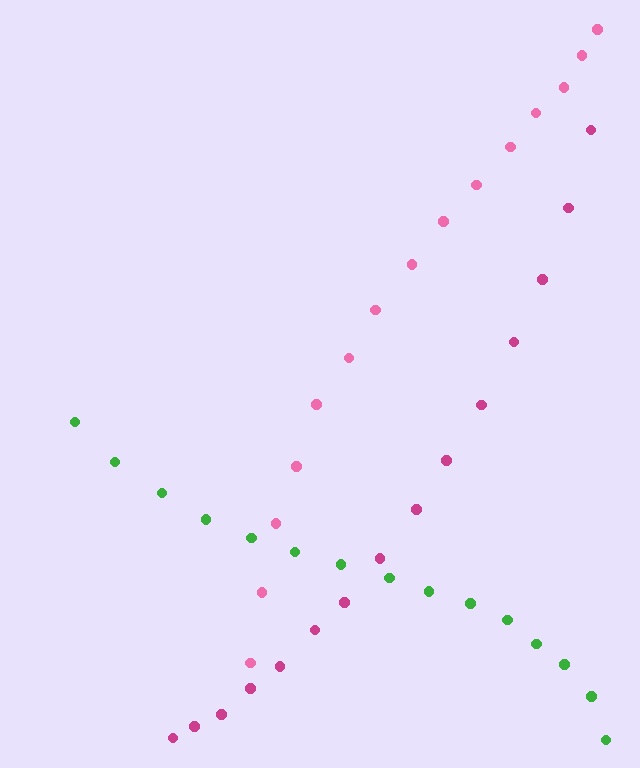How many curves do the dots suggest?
There are 3 distinct paths.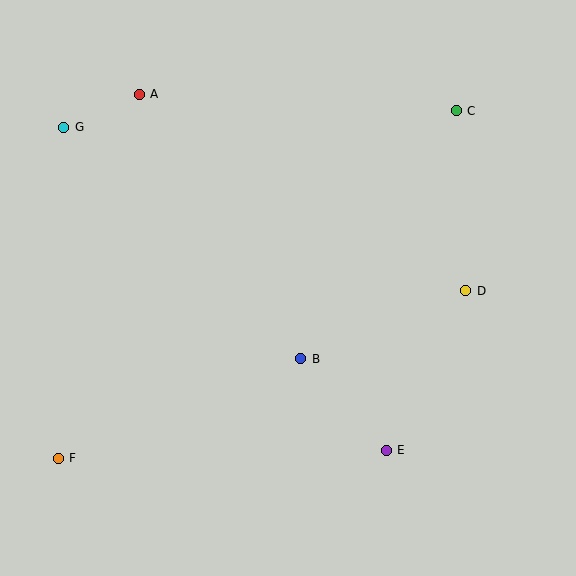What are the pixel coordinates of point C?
Point C is at (456, 111).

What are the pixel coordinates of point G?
Point G is at (64, 127).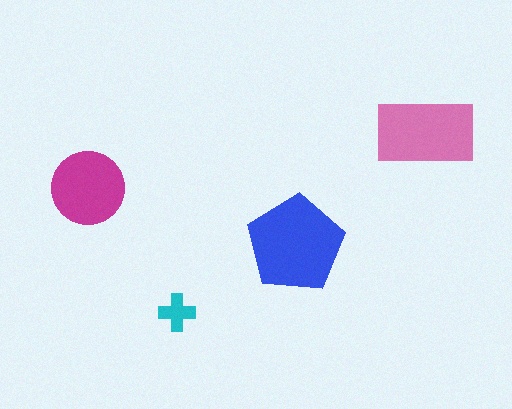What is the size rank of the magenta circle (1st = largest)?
3rd.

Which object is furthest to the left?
The magenta circle is leftmost.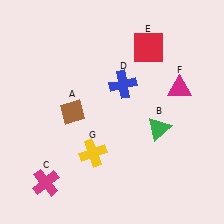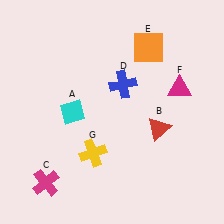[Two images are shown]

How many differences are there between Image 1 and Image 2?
There are 3 differences between the two images.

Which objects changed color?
A changed from brown to cyan. B changed from green to red. E changed from red to orange.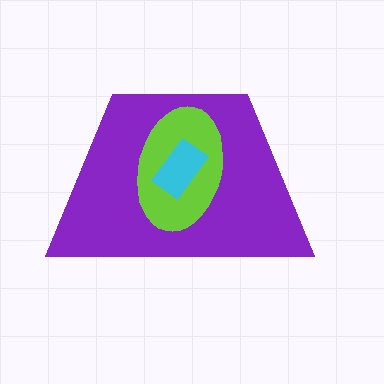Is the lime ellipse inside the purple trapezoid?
Yes.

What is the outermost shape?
The purple trapezoid.